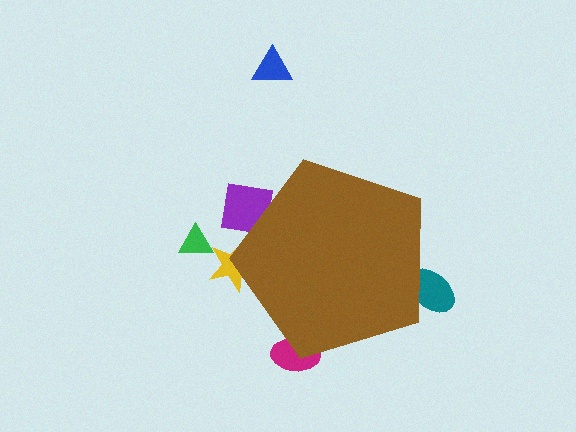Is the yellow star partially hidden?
Yes, the yellow star is partially hidden behind the brown pentagon.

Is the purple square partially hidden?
Yes, the purple square is partially hidden behind the brown pentagon.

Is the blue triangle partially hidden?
No, the blue triangle is fully visible.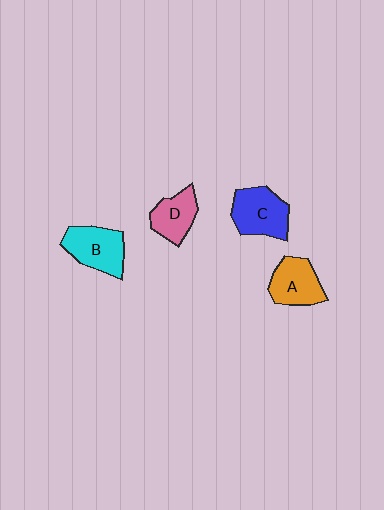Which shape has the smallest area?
Shape D (pink).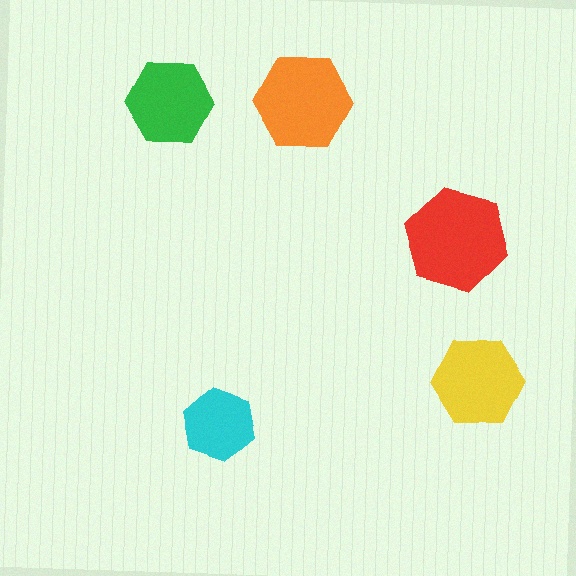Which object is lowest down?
The cyan hexagon is bottommost.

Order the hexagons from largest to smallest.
the red one, the orange one, the yellow one, the green one, the cyan one.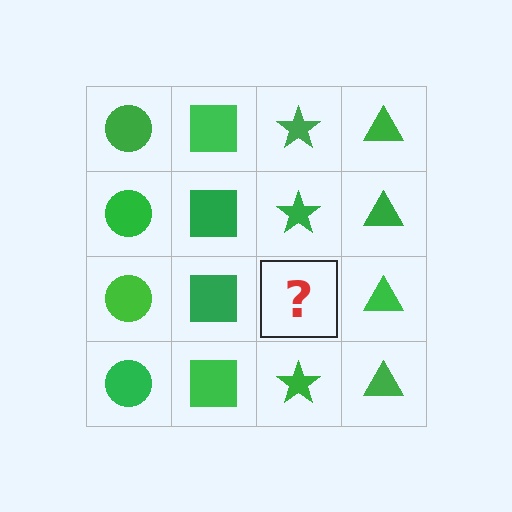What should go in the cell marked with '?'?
The missing cell should contain a green star.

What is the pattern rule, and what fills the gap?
The rule is that each column has a consistent shape. The gap should be filled with a green star.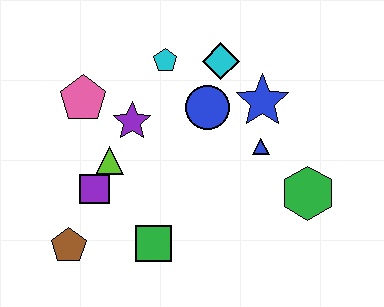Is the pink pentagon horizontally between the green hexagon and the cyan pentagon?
No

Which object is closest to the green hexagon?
The blue triangle is closest to the green hexagon.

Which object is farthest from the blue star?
The brown pentagon is farthest from the blue star.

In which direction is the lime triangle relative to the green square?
The lime triangle is above the green square.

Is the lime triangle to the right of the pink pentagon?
Yes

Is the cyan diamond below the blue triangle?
No